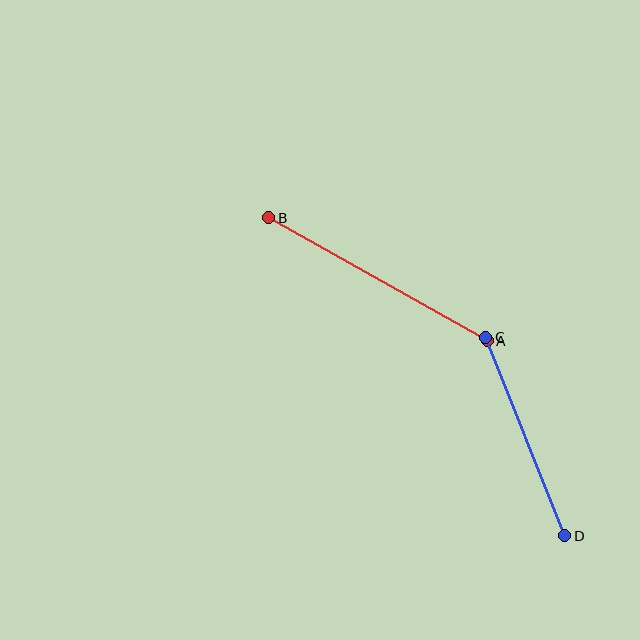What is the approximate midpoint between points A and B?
The midpoint is at approximately (378, 279) pixels.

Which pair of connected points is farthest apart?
Points A and B are farthest apart.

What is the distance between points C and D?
The distance is approximately 214 pixels.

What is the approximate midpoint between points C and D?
The midpoint is at approximately (525, 436) pixels.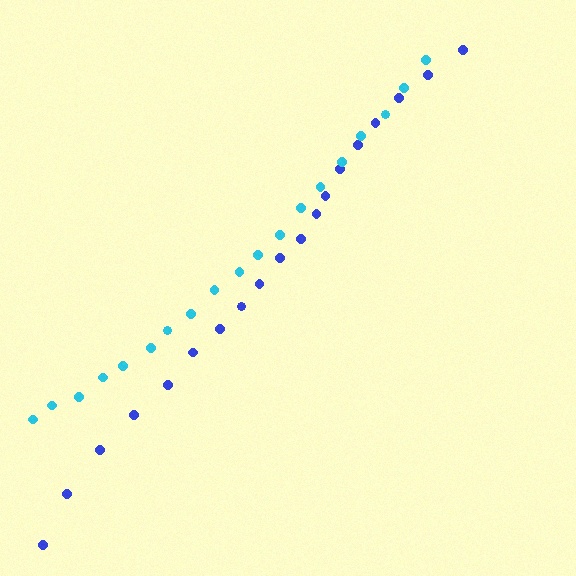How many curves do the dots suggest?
There are 2 distinct paths.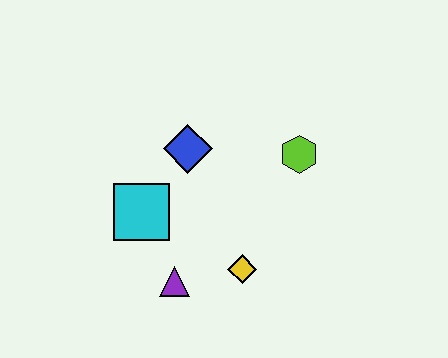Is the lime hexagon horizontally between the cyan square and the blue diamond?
No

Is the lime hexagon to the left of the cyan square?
No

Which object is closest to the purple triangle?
The yellow diamond is closest to the purple triangle.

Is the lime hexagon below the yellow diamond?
No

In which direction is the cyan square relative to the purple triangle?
The cyan square is above the purple triangle.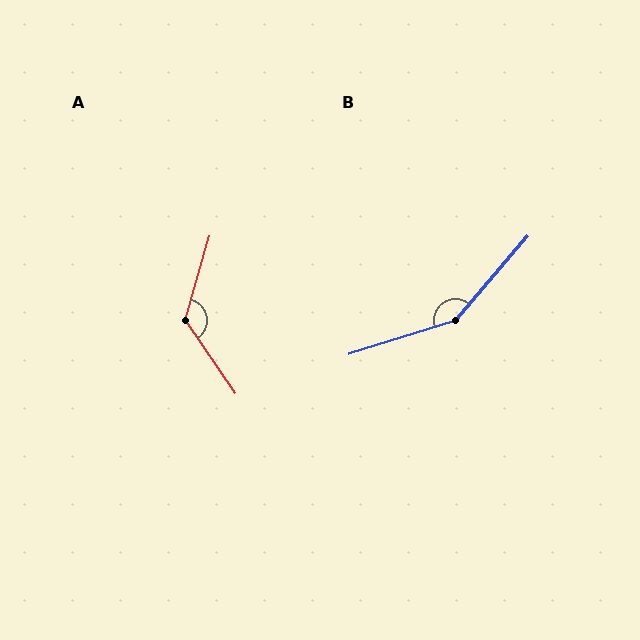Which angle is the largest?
B, at approximately 148 degrees.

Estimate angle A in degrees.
Approximately 130 degrees.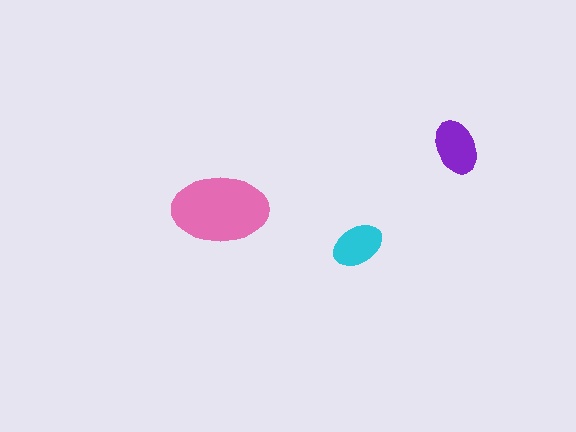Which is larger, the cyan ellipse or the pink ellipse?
The pink one.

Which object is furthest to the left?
The pink ellipse is leftmost.